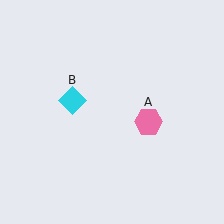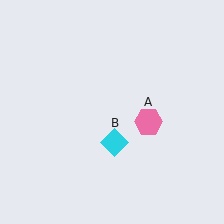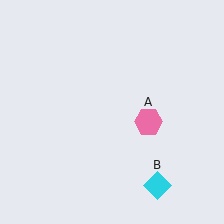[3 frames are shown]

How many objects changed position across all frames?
1 object changed position: cyan diamond (object B).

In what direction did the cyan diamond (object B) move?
The cyan diamond (object B) moved down and to the right.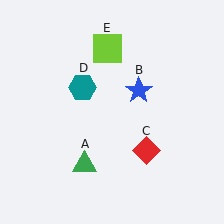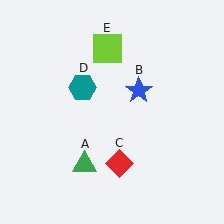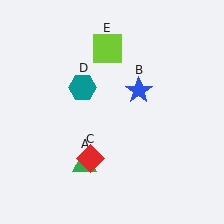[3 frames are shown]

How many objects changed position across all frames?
1 object changed position: red diamond (object C).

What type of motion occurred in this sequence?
The red diamond (object C) rotated clockwise around the center of the scene.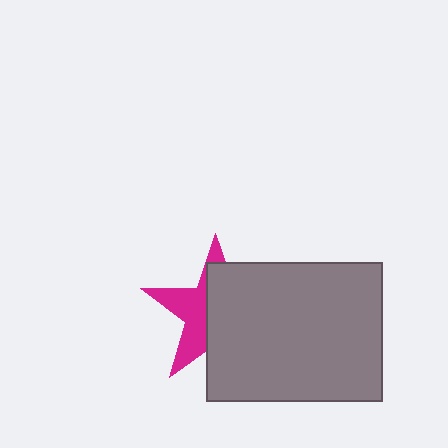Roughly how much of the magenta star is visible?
A small part of it is visible (roughly 40%).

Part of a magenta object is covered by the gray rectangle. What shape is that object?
It is a star.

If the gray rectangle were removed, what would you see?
You would see the complete magenta star.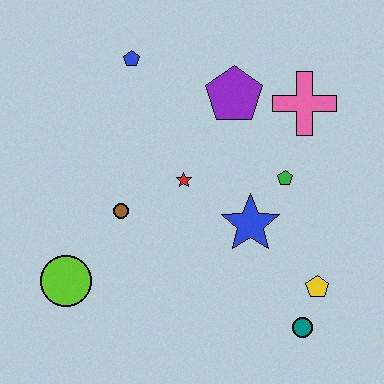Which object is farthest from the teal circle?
The blue pentagon is farthest from the teal circle.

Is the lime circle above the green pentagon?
No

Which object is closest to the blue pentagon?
The purple pentagon is closest to the blue pentagon.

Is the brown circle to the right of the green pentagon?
No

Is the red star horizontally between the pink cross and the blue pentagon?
Yes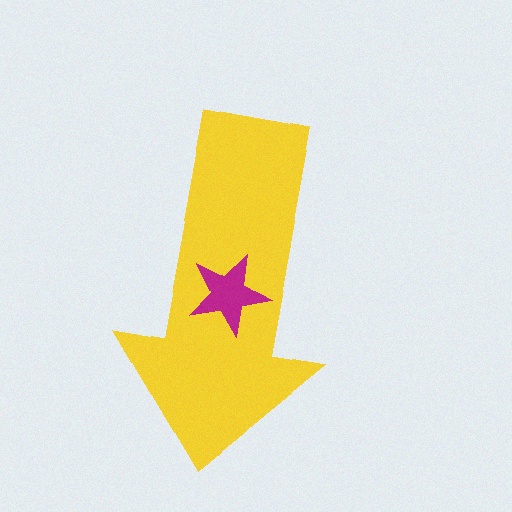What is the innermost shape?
The magenta star.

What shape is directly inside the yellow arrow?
The magenta star.